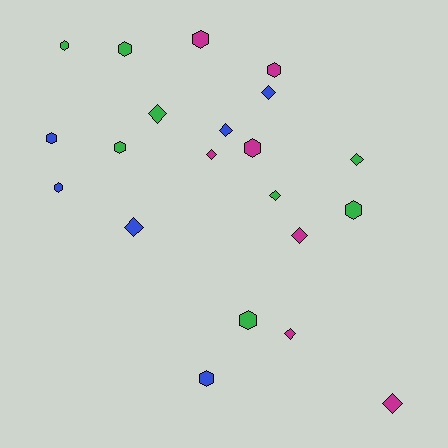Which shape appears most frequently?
Hexagon, with 11 objects.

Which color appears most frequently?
Green, with 8 objects.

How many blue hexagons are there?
There are 3 blue hexagons.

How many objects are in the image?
There are 21 objects.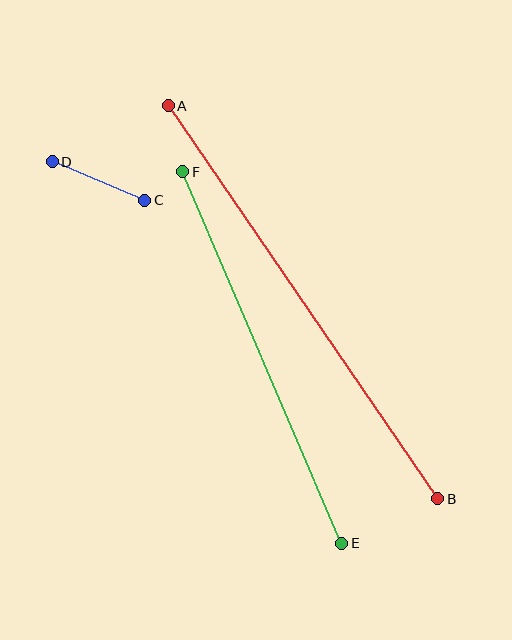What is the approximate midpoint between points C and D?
The midpoint is at approximately (98, 181) pixels.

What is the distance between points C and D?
The distance is approximately 100 pixels.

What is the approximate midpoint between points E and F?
The midpoint is at approximately (262, 357) pixels.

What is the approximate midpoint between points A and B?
The midpoint is at approximately (303, 302) pixels.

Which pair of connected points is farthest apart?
Points A and B are farthest apart.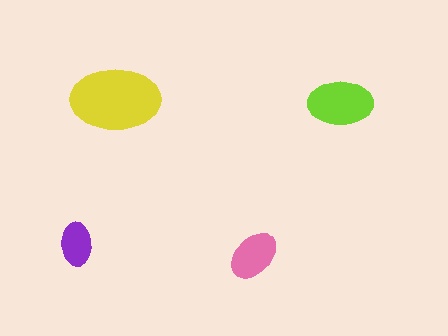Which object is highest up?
The yellow ellipse is topmost.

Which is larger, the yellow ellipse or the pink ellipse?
The yellow one.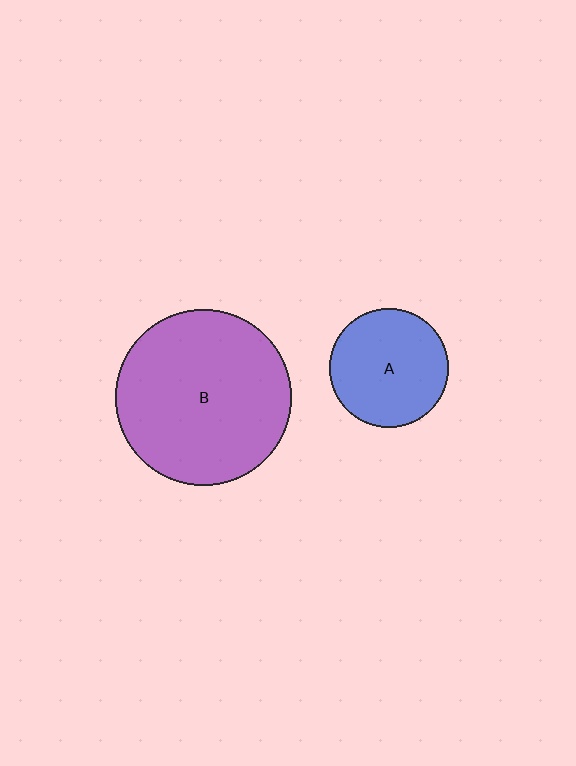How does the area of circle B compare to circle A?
Approximately 2.2 times.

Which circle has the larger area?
Circle B (purple).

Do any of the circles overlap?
No, none of the circles overlap.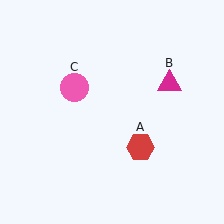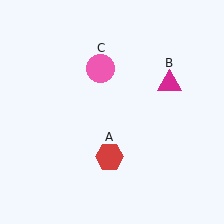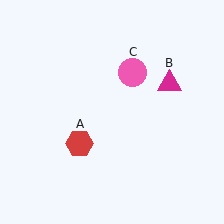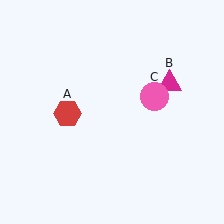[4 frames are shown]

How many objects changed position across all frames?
2 objects changed position: red hexagon (object A), pink circle (object C).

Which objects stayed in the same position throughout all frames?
Magenta triangle (object B) remained stationary.